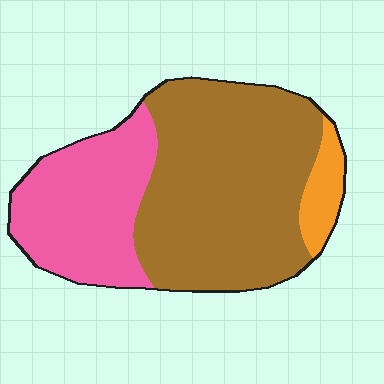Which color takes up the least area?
Orange, at roughly 5%.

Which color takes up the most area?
Brown, at roughly 60%.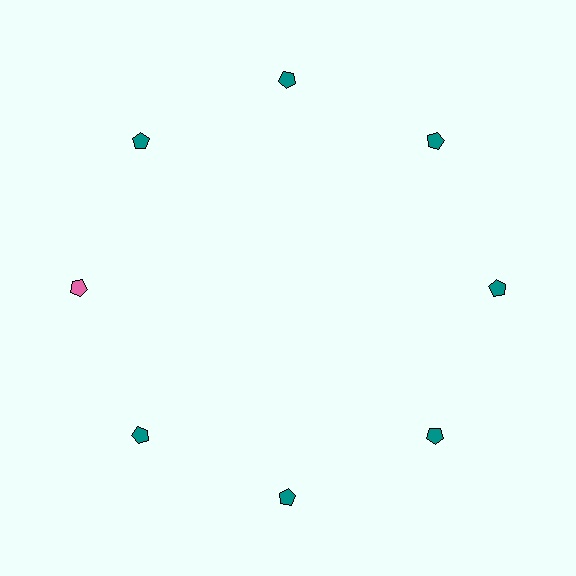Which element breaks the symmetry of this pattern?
The pink pentagon at roughly the 9 o'clock position breaks the symmetry. All other shapes are teal pentagons.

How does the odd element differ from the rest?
It has a different color: pink instead of teal.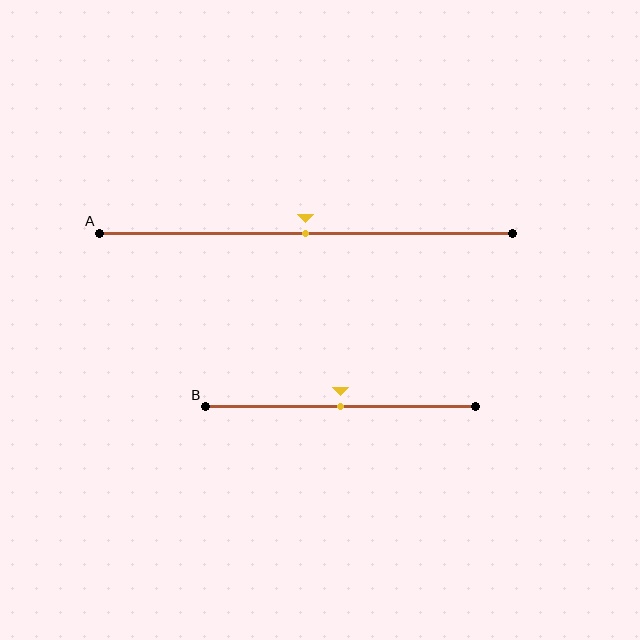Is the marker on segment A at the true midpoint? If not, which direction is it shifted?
Yes, the marker on segment A is at the true midpoint.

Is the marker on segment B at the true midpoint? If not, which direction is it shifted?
Yes, the marker on segment B is at the true midpoint.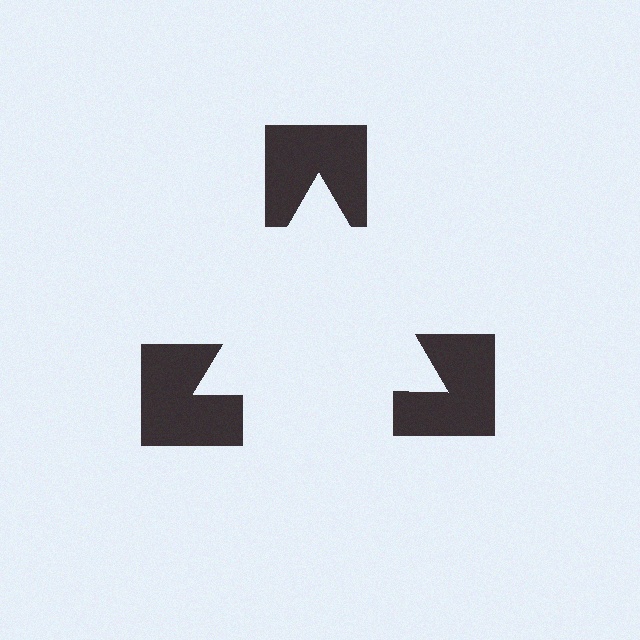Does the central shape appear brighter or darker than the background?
It typically appears slightly brighter than the background, even though no actual brightness change is drawn.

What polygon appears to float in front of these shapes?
An illusory triangle — its edges are inferred from the aligned wedge cuts in the notched squares, not physically drawn.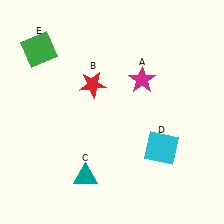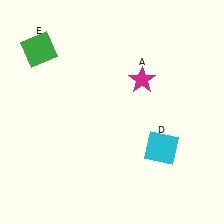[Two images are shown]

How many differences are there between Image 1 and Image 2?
There are 2 differences between the two images.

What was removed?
The red star (B), the teal triangle (C) were removed in Image 2.